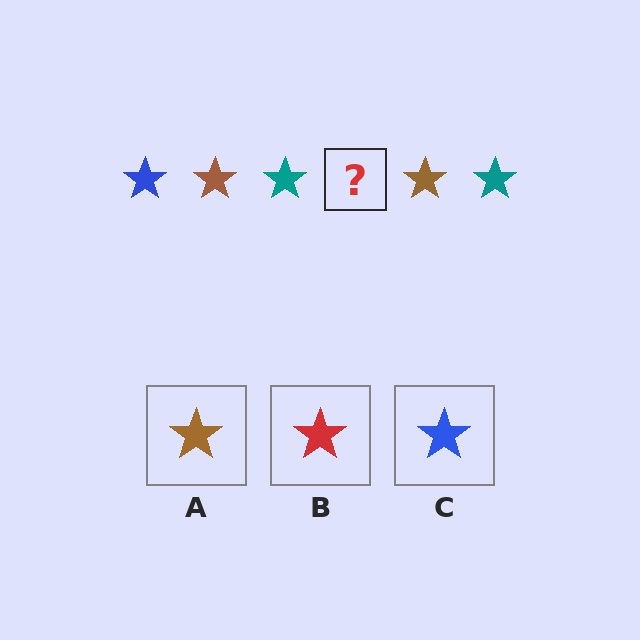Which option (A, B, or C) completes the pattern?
C.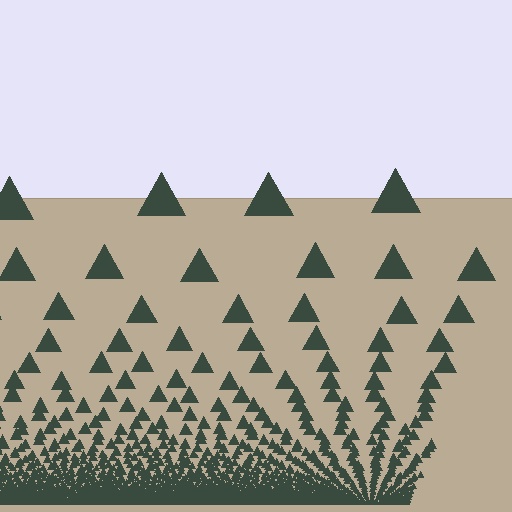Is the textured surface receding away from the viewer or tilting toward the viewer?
The surface appears to tilt toward the viewer. Texture elements get larger and sparser toward the top.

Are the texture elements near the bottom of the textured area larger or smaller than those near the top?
Smaller. The gradient is inverted — elements near the bottom are smaller and denser.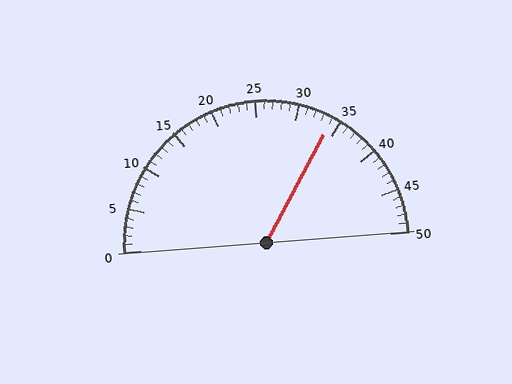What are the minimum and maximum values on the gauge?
The gauge ranges from 0 to 50.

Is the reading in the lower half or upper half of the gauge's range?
The reading is in the upper half of the range (0 to 50).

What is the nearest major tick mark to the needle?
The nearest major tick mark is 35.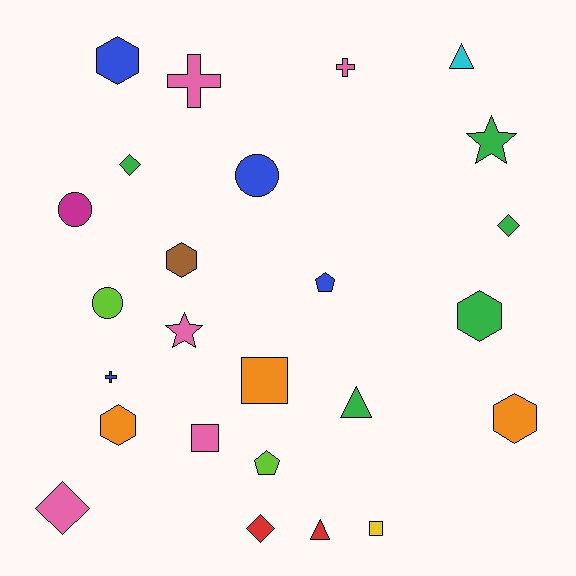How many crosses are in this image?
There are 3 crosses.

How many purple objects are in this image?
There are no purple objects.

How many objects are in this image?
There are 25 objects.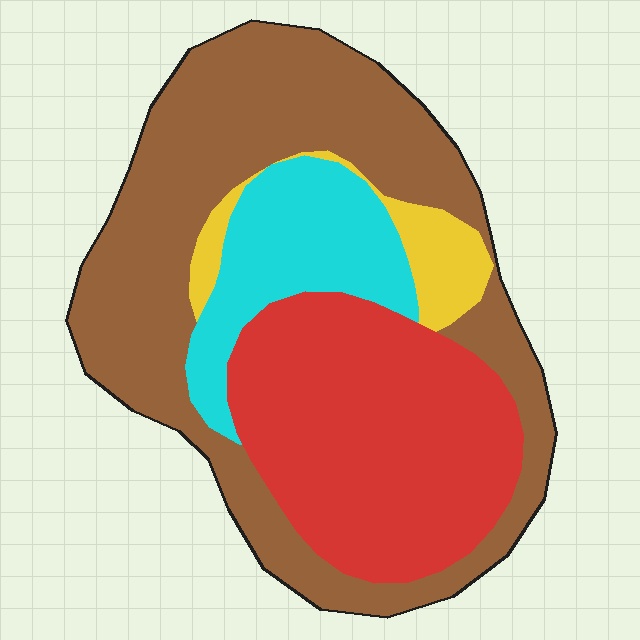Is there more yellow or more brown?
Brown.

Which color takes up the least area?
Yellow, at roughly 5%.